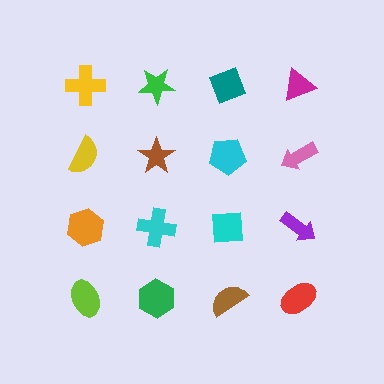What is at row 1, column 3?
A teal diamond.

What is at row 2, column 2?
A brown star.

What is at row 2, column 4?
A pink arrow.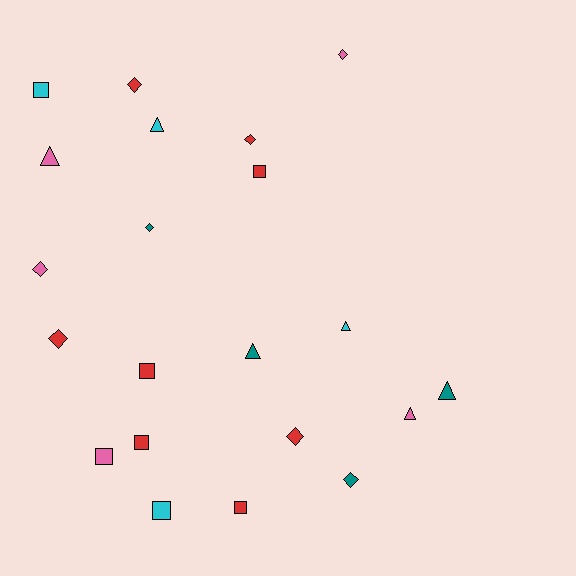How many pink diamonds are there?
There are 2 pink diamonds.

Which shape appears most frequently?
Diamond, with 8 objects.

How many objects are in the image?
There are 21 objects.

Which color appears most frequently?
Red, with 8 objects.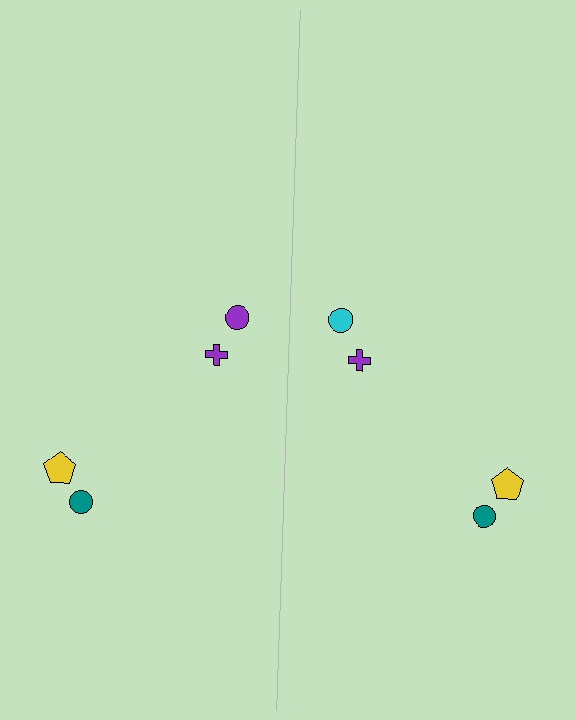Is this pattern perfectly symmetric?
No, the pattern is not perfectly symmetric. The cyan circle on the right side breaks the symmetry — its mirror counterpart is purple.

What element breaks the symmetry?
The cyan circle on the right side breaks the symmetry — its mirror counterpart is purple.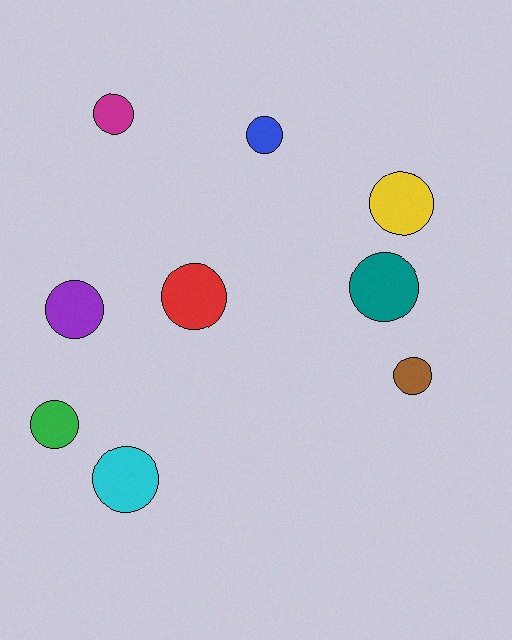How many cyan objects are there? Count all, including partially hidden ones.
There is 1 cyan object.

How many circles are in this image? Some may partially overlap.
There are 9 circles.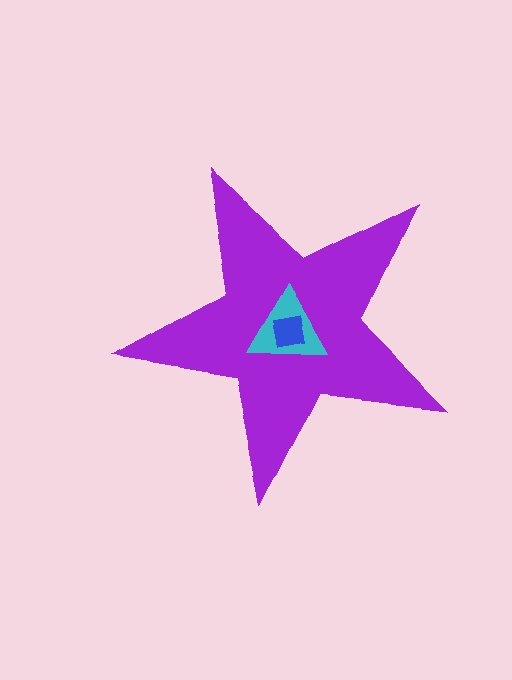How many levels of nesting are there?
3.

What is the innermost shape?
The blue square.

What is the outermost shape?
The purple star.